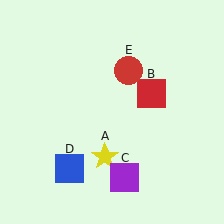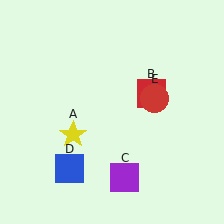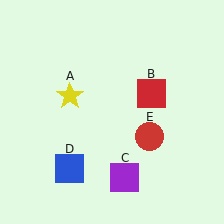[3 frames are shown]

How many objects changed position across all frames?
2 objects changed position: yellow star (object A), red circle (object E).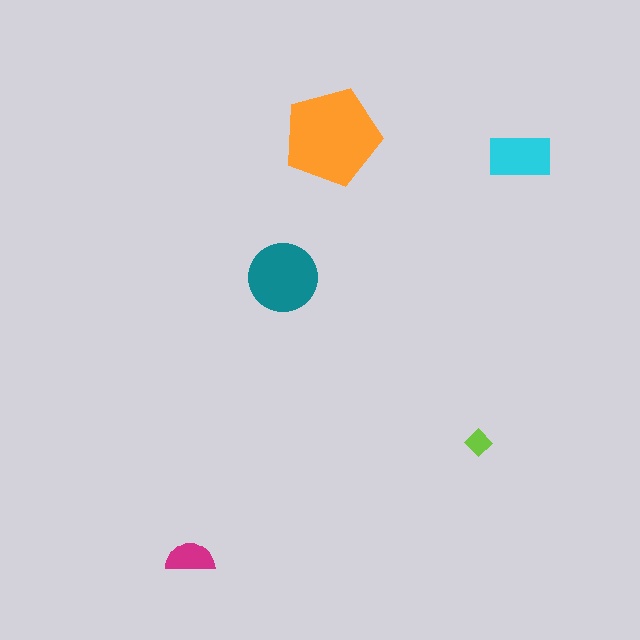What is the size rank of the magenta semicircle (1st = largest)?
4th.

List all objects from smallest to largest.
The lime diamond, the magenta semicircle, the cyan rectangle, the teal circle, the orange pentagon.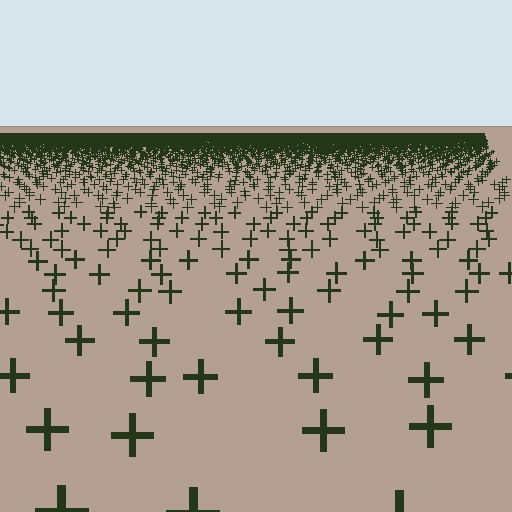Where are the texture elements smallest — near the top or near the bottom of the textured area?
Near the top.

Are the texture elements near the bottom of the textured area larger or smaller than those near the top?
Larger. Near the bottom, elements are closer to the viewer and appear at a bigger on-screen size.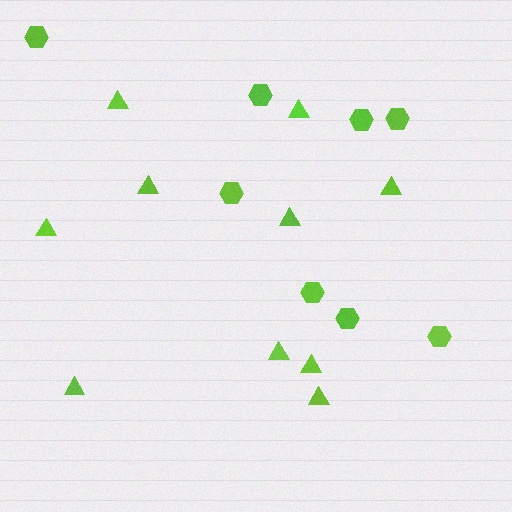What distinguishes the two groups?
There are 2 groups: one group of triangles (10) and one group of hexagons (8).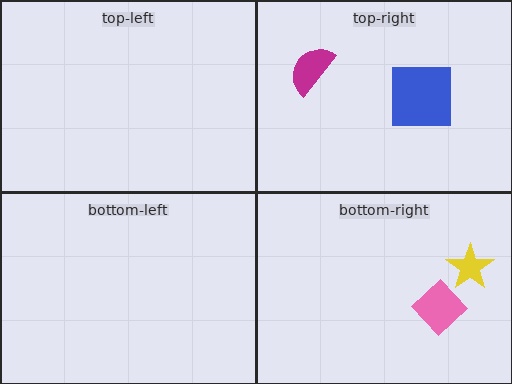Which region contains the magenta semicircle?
The top-right region.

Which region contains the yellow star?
The bottom-right region.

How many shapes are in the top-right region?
2.